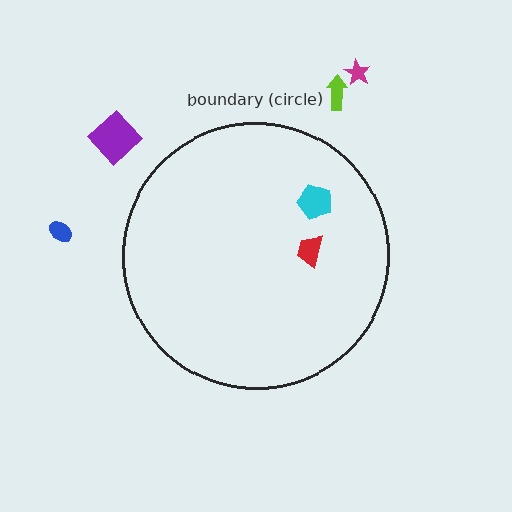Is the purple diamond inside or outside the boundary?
Outside.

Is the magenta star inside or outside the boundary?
Outside.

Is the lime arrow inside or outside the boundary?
Outside.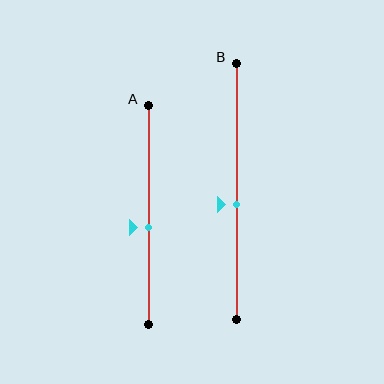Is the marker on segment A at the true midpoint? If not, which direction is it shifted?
No, the marker on segment A is shifted downward by about 6% of the segment length.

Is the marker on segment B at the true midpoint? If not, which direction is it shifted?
No, the marker on segment B is shifted downward by about 5% of the segment length.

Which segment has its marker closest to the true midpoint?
Segment B has its marker closest to the true midpoint.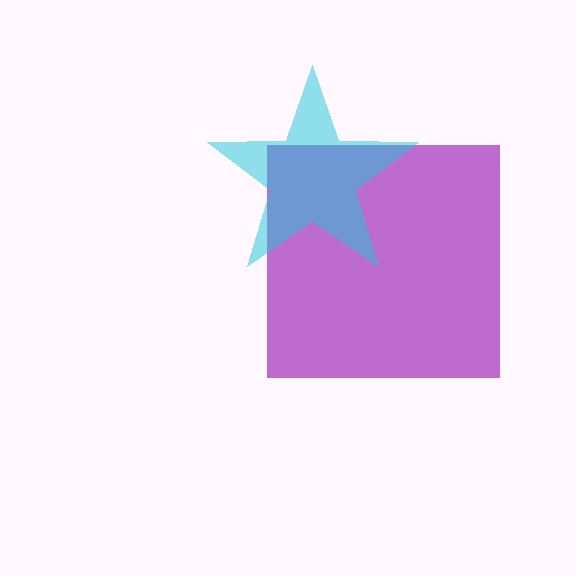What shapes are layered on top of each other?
The layered shapes are: a purple square, a cyan star.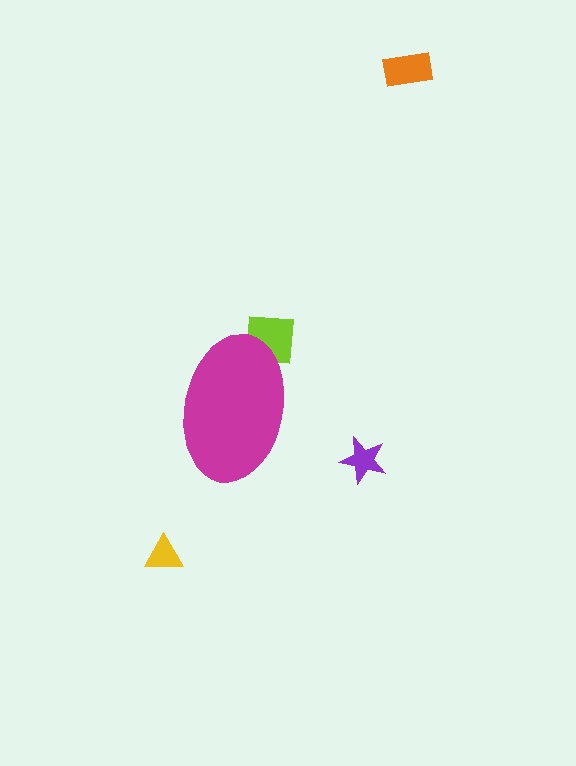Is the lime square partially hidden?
Yes, the lime square is partially hidden behind the magenta ellipse.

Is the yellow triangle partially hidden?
No, the yellow triangle is fully visible.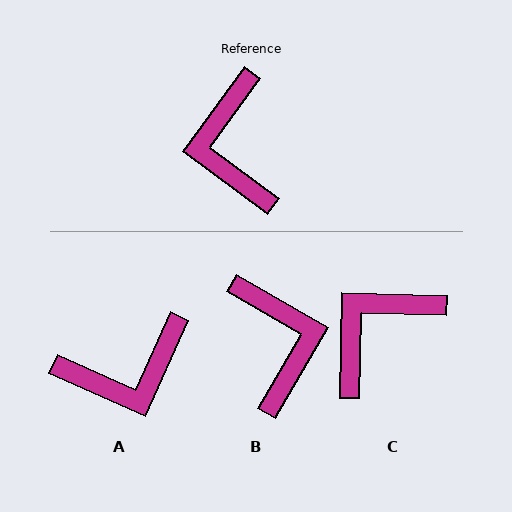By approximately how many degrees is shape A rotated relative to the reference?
Approximately 102 degrees counter-clockwise.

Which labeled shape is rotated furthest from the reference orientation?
B, about 174 degrees away.